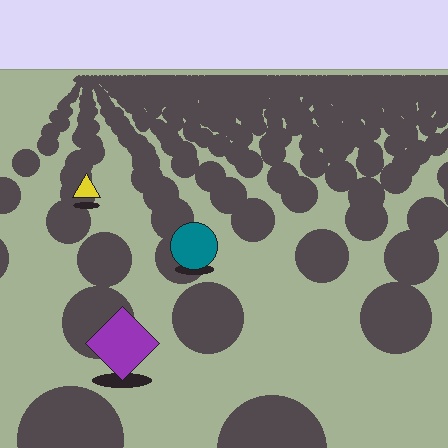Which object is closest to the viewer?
The purple diamond is closest. The texture marks near it are larger and more spread out.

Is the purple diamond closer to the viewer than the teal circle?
Yes. The purple diamond is closer — you can tell from the texture gradient: the ground texture is coarser near it.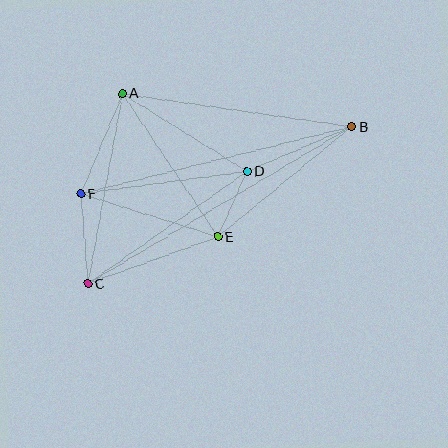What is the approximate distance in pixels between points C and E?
The distance between C and E is approximately 138 pixels.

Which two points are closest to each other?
Points D and E are closest to each other.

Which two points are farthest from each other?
Points B and C are farthest from each other.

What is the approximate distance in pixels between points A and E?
The distance between A and E is approximately 173 pixels.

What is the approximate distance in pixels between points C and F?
The distance between C and F is approximately 90 pixels.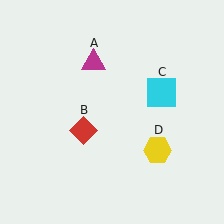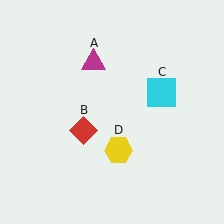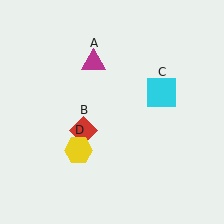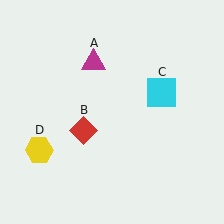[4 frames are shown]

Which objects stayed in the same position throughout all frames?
Magenta triangle (object A) and red diamond (object B) and cyan square (object C) remained stationary.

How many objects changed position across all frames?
1 object changed position: yellow hexagon (object D).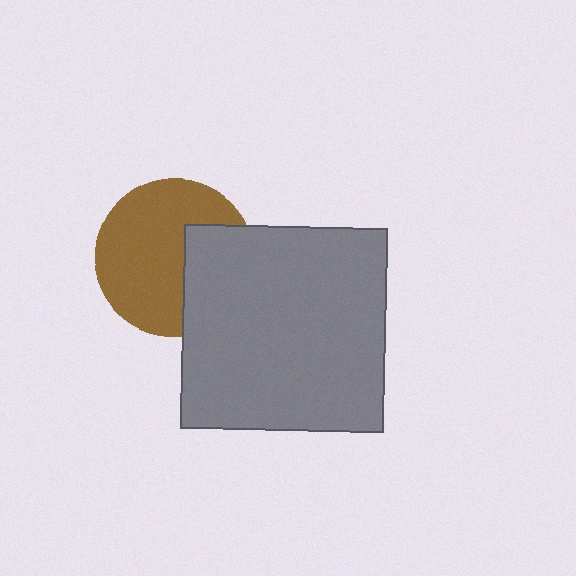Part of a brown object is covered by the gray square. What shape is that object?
It is a circle.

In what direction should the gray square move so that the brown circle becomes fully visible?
The gray square should move right. That is the shortest direction to clear the overlap and leave the brown circle fully visible.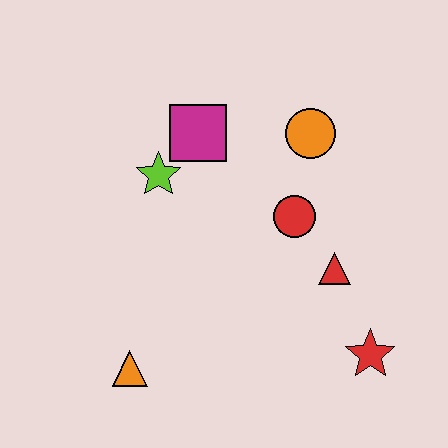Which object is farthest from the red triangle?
The orange triangle is farthest from the red triangle.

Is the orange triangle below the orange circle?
Yes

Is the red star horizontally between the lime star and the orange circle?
No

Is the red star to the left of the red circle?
No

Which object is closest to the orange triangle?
The lime star is closest to the orange triangle.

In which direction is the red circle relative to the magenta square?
The red circle is to the right of the magenta square.